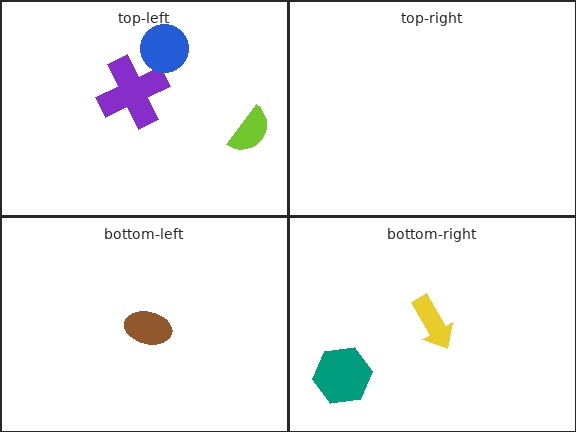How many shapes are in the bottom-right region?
2.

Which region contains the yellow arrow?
The bottom-right region.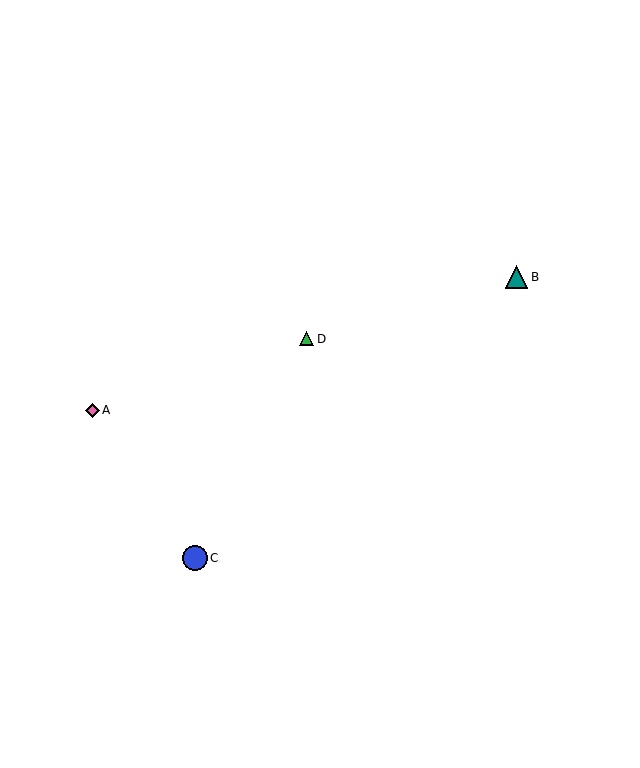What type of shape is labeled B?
Shape B is a teal triangle.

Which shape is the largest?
The blue circle (labeled C) is the largest.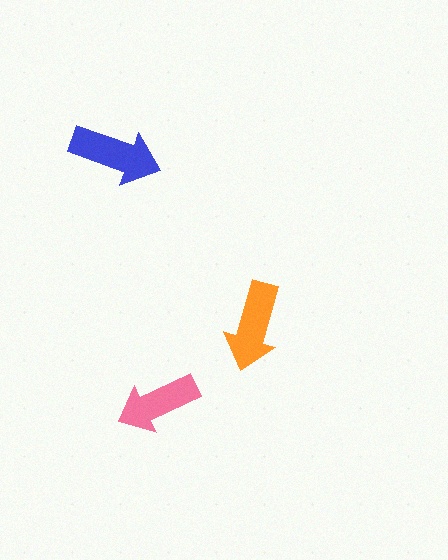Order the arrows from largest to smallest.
the blue one, the orange one, the pink one.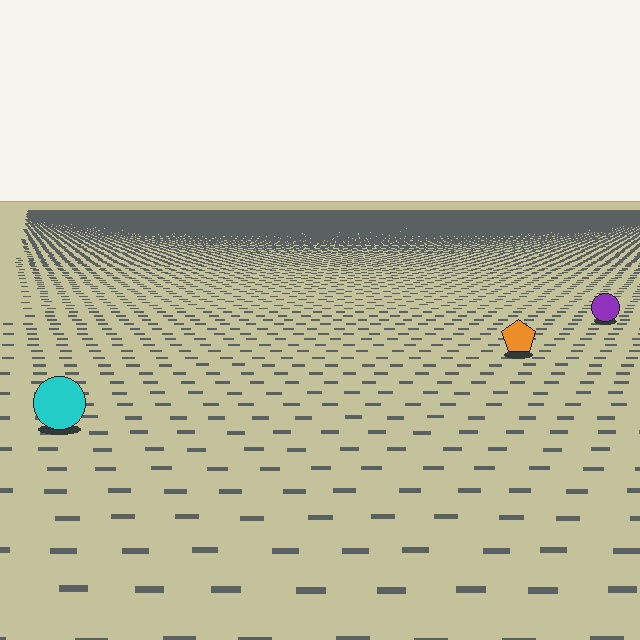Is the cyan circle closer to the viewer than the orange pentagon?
Yes. The cyan circle is closer — you can tell from the texture gradient: the ground texture is coarser near it.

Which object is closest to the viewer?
The cyan circle is closest. The texture marks near it are larger and more spread out.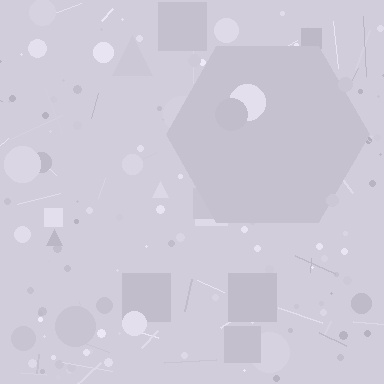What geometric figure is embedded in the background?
A hexagon is embedded in the background.